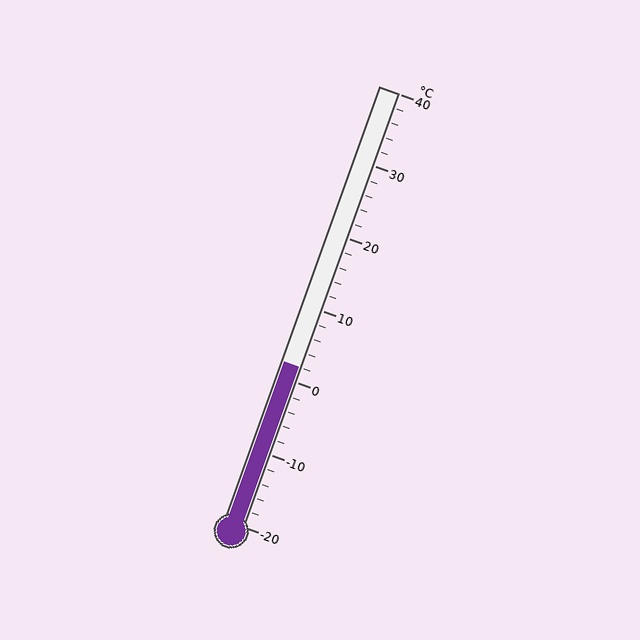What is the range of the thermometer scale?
The thermometer scale ranges from -20°C to 40°C.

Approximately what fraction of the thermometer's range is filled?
The thermometer is filled to approximately 35% of its range.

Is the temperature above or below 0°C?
The temperature is above 0°C.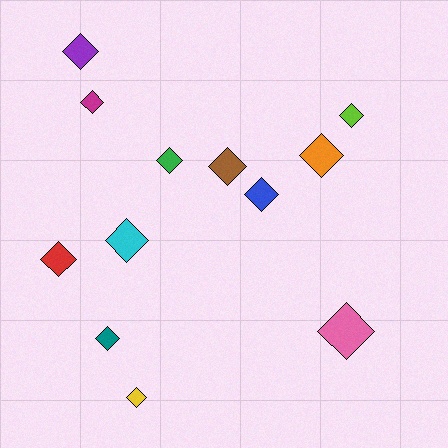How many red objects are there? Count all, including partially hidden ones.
There is 1 red object.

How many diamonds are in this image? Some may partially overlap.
There are 12 diamonds.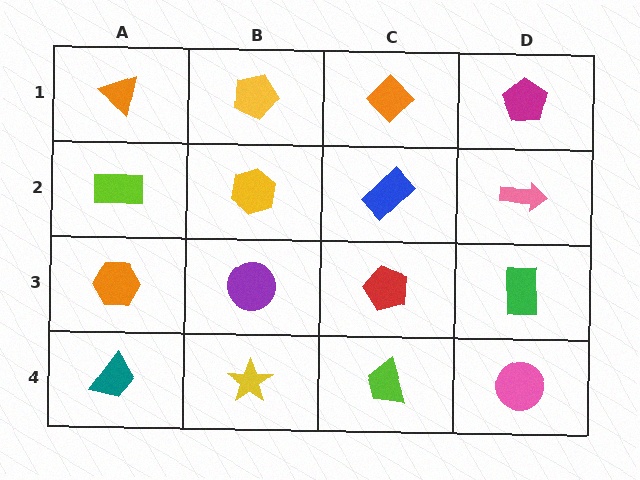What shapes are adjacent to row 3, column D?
A pink arrow (row 2, column D), a pink circle (row 4, column D), a red pentagon (row 3, column C).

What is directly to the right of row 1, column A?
A yellow pentagon.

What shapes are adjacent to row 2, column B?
A yellow pentagon (row 1, column B), a purple circle (row 3, column B), a lime rectangle (row 2, column A), a blue rectangle (row 2, column C).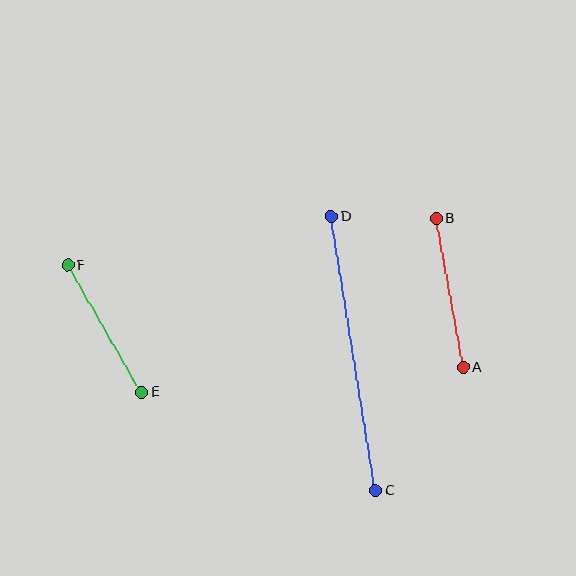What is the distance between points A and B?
The distance is approximately 151 pixels.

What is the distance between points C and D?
The distance is approximately 278 pixels.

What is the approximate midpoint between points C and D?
The midpoint is at approximately (353, 354) pixels.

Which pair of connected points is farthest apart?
Points C and D are farthest apart.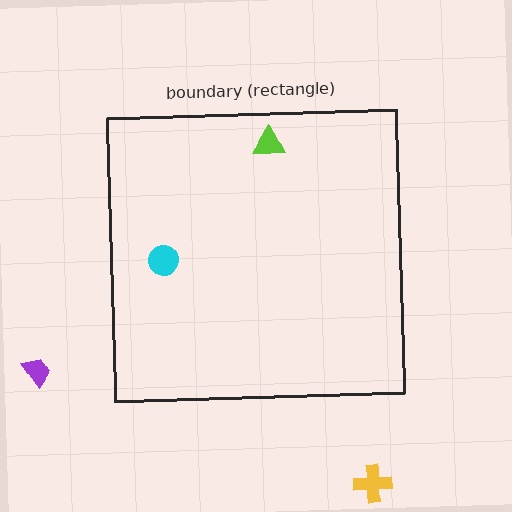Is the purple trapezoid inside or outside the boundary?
Outside.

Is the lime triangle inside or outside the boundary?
Inside.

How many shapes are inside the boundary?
2 inside, 2 outside.